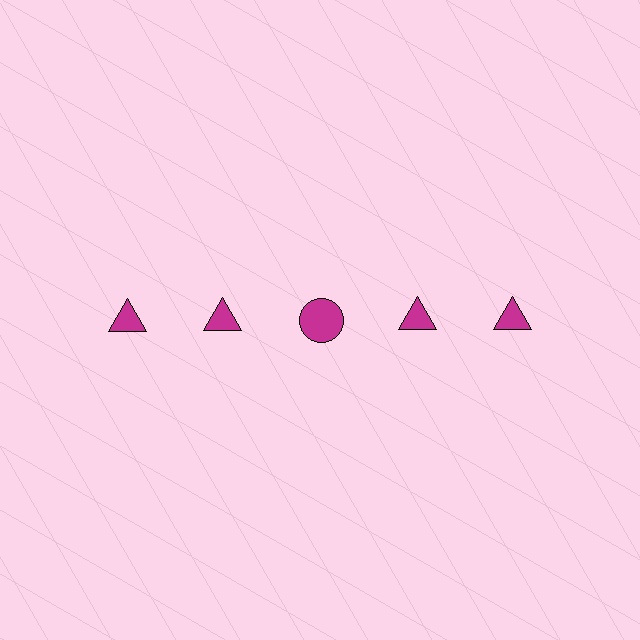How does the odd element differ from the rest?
It has a different shape: circle instead of triangle.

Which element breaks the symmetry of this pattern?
The magenta circle in the top row, center column breaks the symmetry. All other shapes are magenta triangles.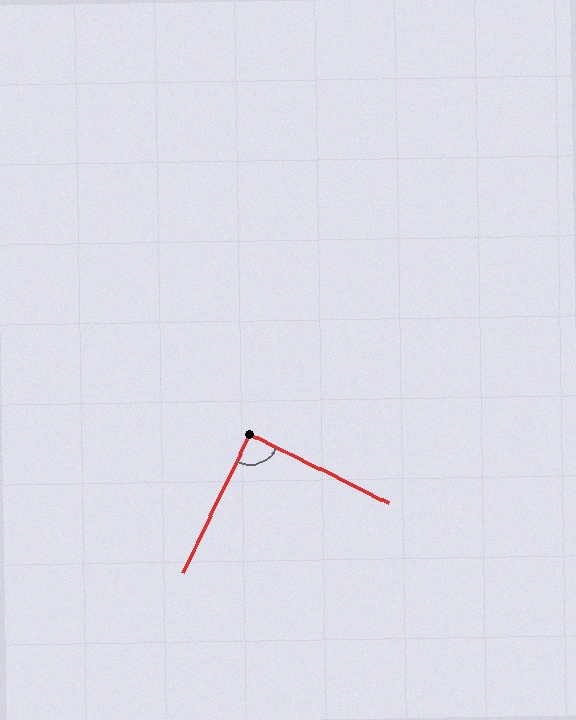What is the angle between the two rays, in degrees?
Approximately 89 degrees.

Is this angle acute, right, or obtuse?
It is approximately a right angle.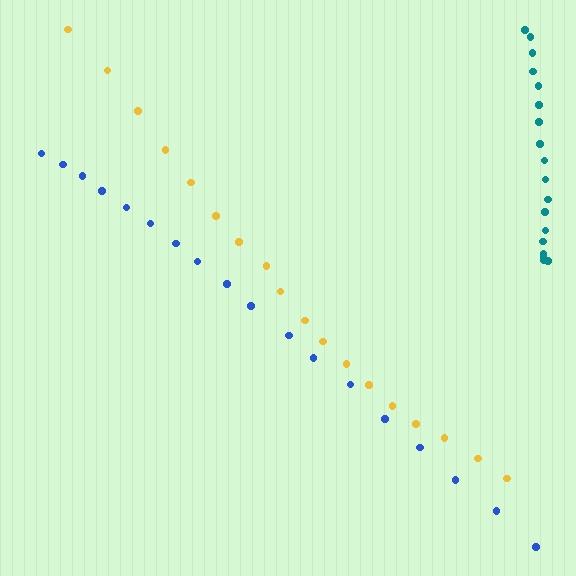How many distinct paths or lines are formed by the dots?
There are 3 distinct paths.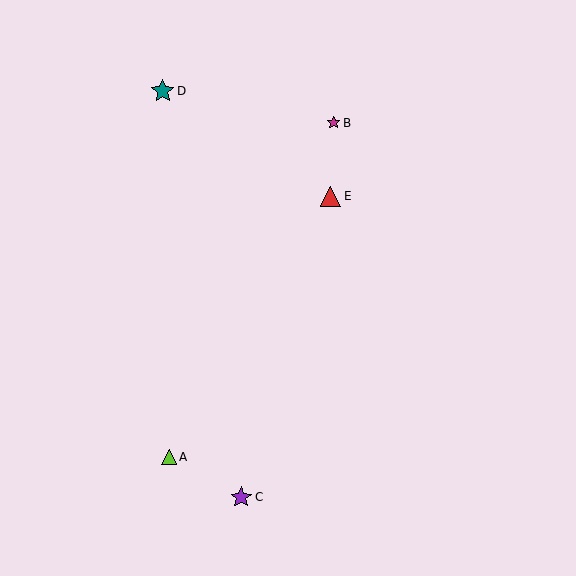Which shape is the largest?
The teal star (labeled D) is the largest.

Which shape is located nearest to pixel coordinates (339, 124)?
The magenta star (labeled B) at (334, 123) is nearest to that location.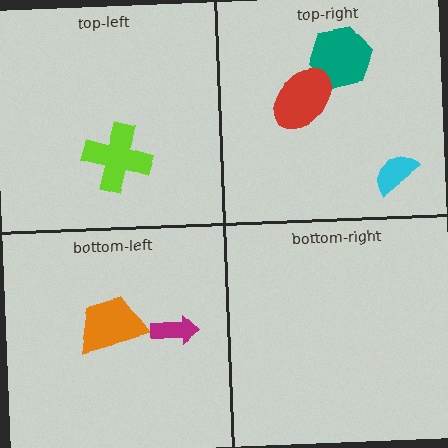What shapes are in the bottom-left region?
The orange trapezoid, the magenta arrow.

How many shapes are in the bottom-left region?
2.